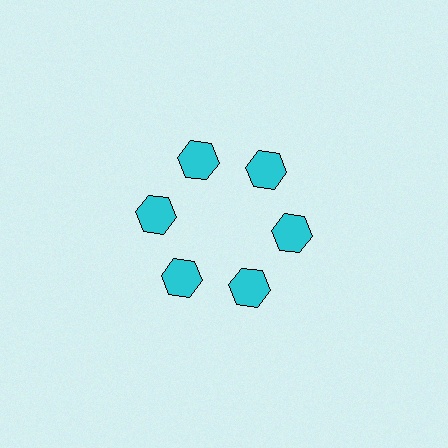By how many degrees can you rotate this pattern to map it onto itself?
The pattern maps onto itself every 60 degrees of rotation.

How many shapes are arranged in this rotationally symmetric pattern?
There are 6 shapes, arranged in 6 groups of 1.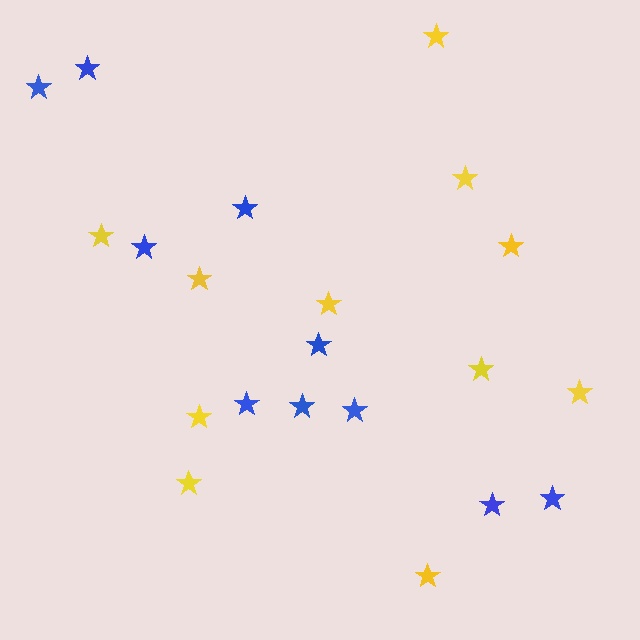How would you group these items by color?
There are 2 groups: one group of blue stars (10) and one group of yellow stars (11).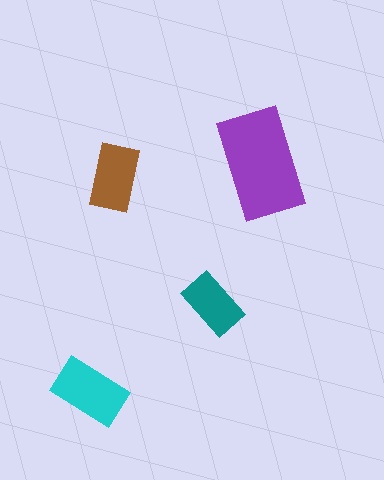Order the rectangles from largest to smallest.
the purple one, the cyan one, the brown one, the teal one.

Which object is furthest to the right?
The purple rectangle is rightmost.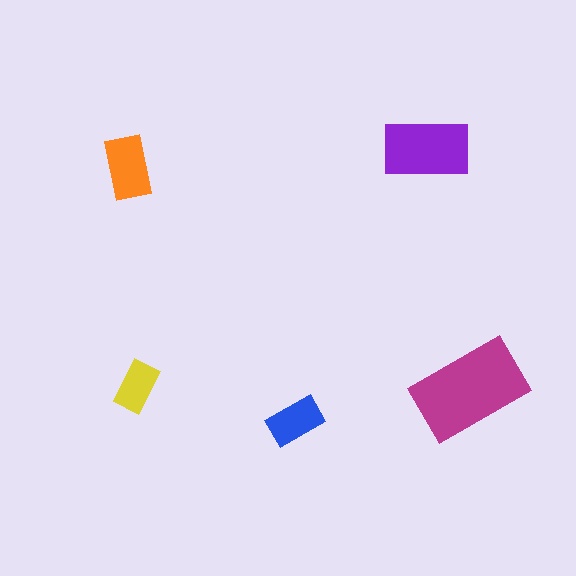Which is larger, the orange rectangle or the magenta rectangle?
The magenta one.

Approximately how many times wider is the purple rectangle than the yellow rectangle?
About 1.5 times wider.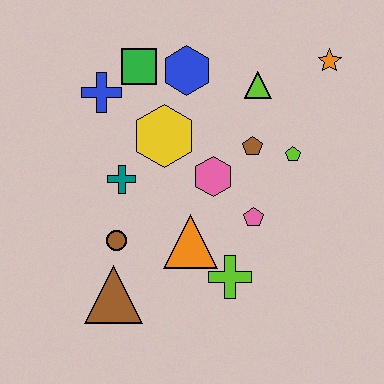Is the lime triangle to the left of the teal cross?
No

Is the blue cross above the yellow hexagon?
Yes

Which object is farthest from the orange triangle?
The orange star is farthest from the orange triangle.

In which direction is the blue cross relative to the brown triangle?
The blue cross is above the brown triangle.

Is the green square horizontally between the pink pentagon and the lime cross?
No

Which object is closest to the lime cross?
The orange triangle is closest to the lime cross.